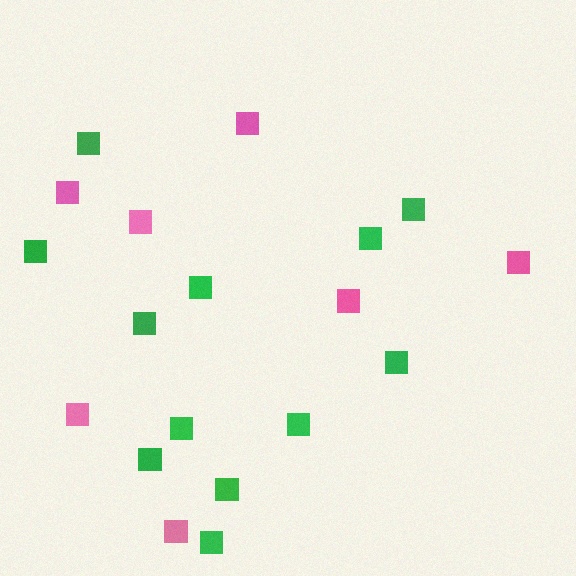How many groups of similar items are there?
There are 2 groups: one group of pink squares (7) and one group of green squares (12).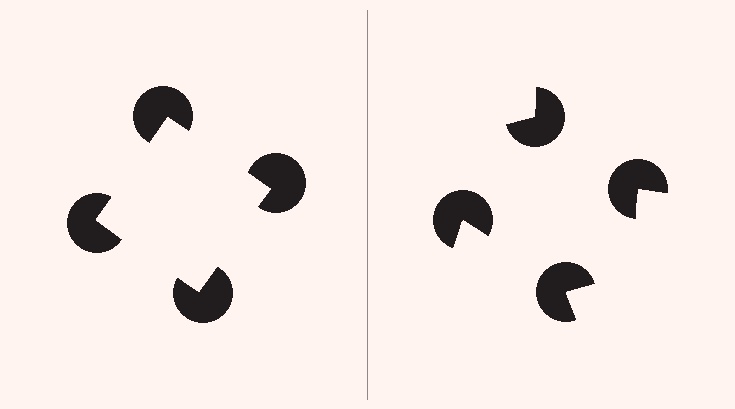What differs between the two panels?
The pac-man discs are positioned identically on both sides; only the wedge orientations differ. On the left they align to a square; on the right they are misaligned.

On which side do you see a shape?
An illusory square appears on the left side. On the right side the wedge cuts are rotated, so no coherent shape forms.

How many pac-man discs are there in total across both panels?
8 — 4 on each side.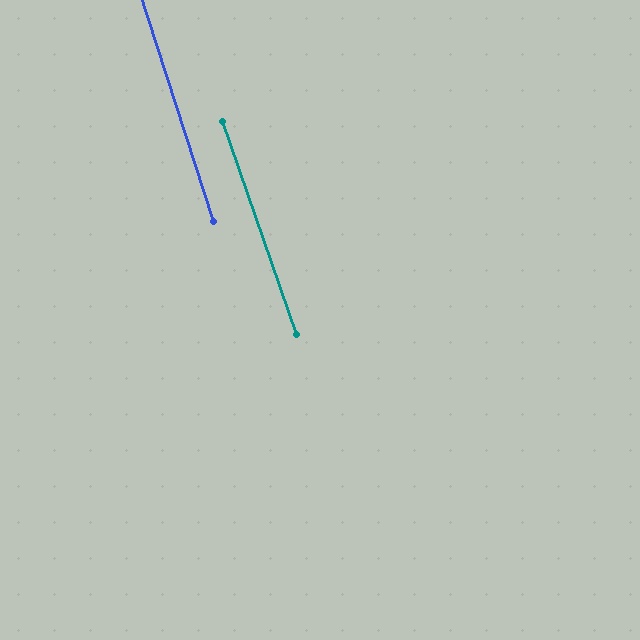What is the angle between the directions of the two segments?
Approximately 1 degree.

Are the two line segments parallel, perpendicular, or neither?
Parallel — their directions differ by only 1.4°.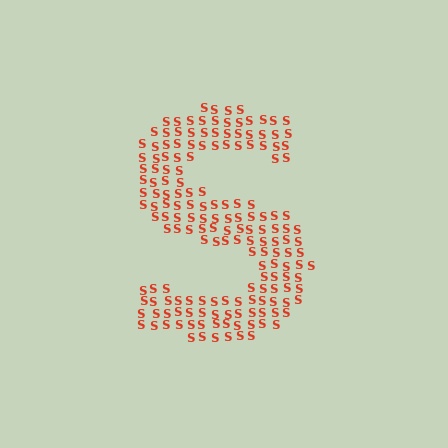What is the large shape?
The large shape is the letter S.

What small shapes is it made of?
It is made of small letter S's.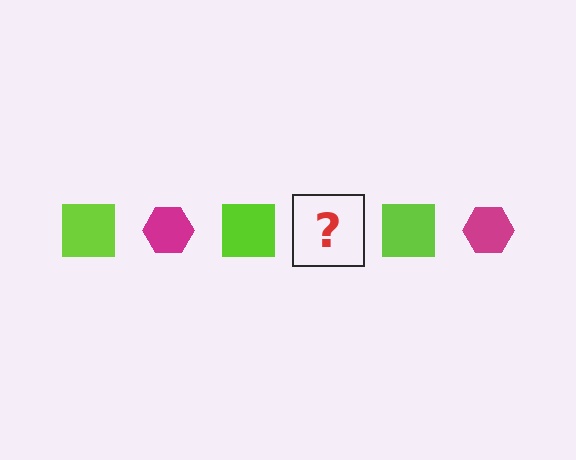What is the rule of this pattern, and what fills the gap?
The rule is that the pattern alternates between lime square and magenta hexagon. The gap should be filled with a magenta hexagon.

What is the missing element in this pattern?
The missing element is a magenta hexagon.